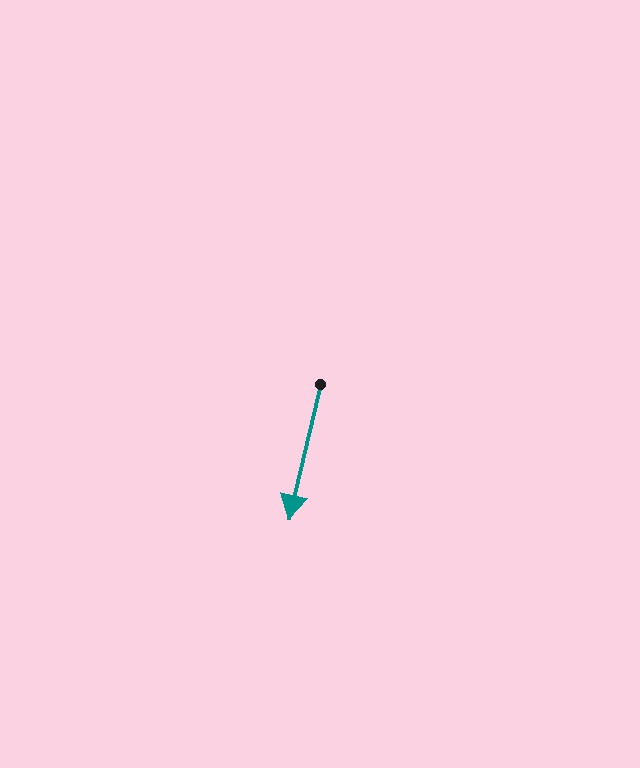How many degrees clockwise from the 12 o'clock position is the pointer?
Approximately 193 degrees.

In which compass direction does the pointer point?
South.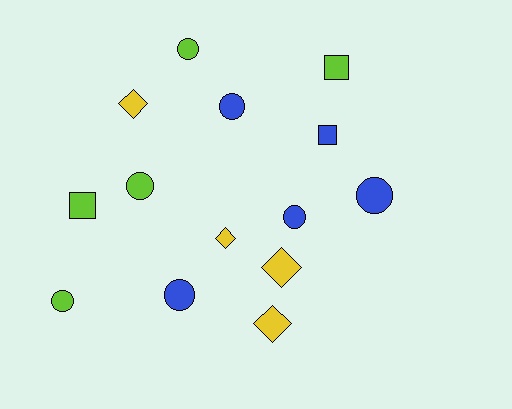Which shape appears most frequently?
Circle, with 7 objects.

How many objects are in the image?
There are 14 objects.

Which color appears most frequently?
Lime, with 5 objects.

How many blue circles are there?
There are 4 blue circles.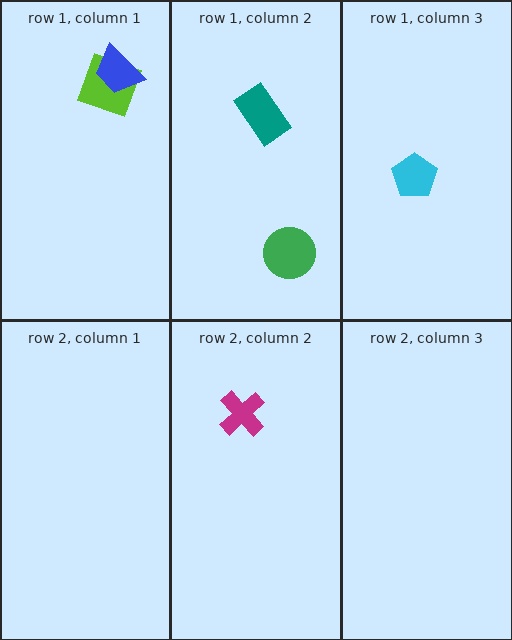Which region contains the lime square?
The row 1, column 1 region.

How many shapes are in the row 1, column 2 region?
2.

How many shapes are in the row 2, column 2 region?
1.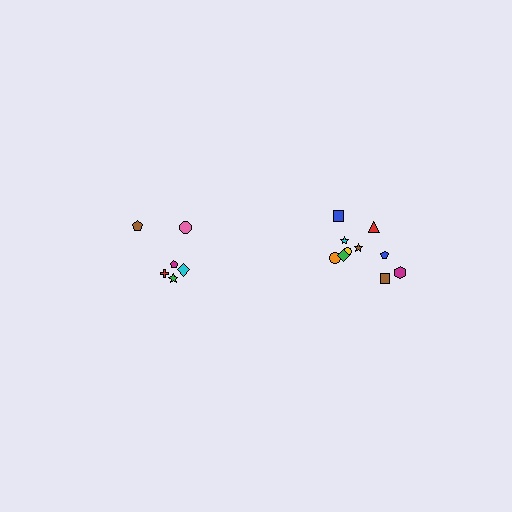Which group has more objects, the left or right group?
The right group.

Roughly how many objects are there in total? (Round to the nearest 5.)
Roughly 15 objects in total.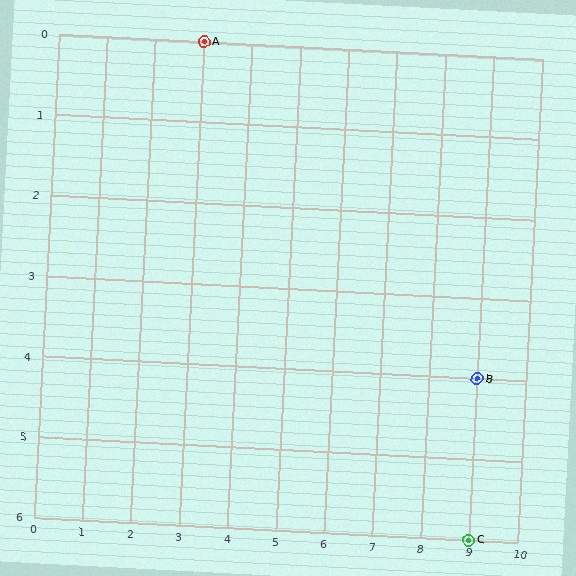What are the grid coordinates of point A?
Point A is at grid coordinates (3, 0).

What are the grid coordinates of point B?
Point B is at grid coordinates (9, 4).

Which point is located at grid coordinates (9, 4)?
Point B is at (9, 4).